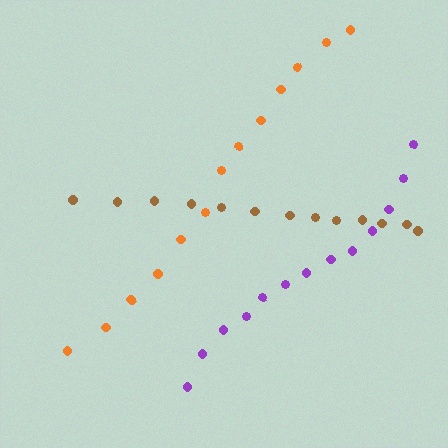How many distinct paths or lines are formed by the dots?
There are 3 distinct paths.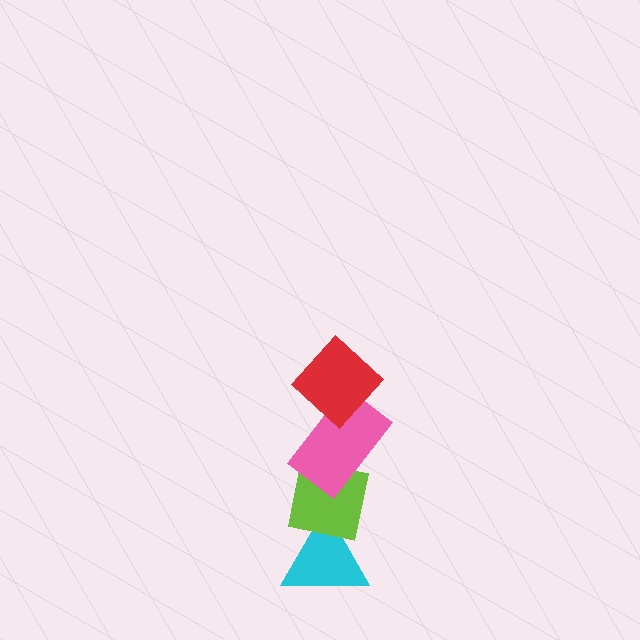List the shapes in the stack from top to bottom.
From top to bottom: the red diamond, the pink rectangle, the lime square, the cyan triangle.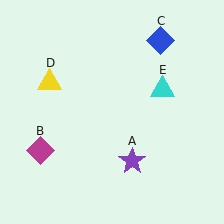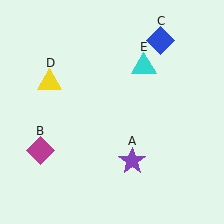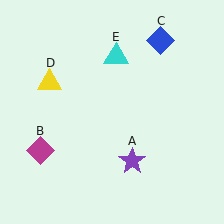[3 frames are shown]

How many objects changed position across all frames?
1 object changed position: cyan triangle (object E).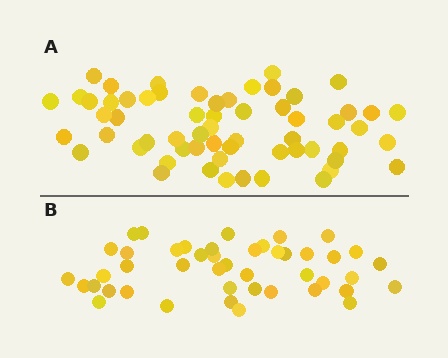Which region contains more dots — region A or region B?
Region A (the top region) has more dots.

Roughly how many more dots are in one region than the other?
Region A has approximately 15 more dots than region B.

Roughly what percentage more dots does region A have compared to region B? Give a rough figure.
About 35% more.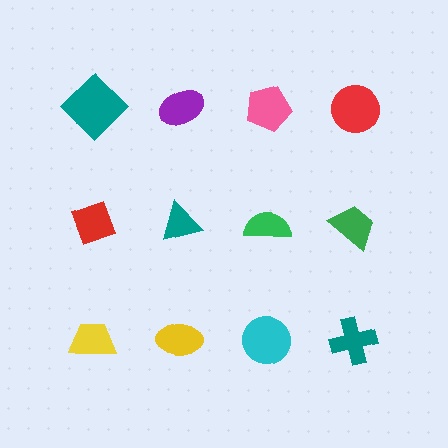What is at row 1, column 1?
A teal diamond.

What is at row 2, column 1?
A red diamond.